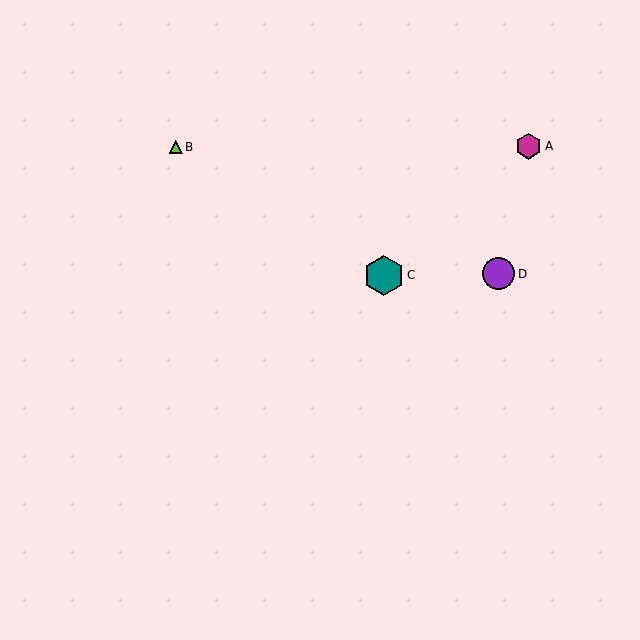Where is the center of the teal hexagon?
The center of the teal hexagon is at (384, 275).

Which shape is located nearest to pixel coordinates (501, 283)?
The purple circle (labeled D) at (498, 274) is nearest to that location.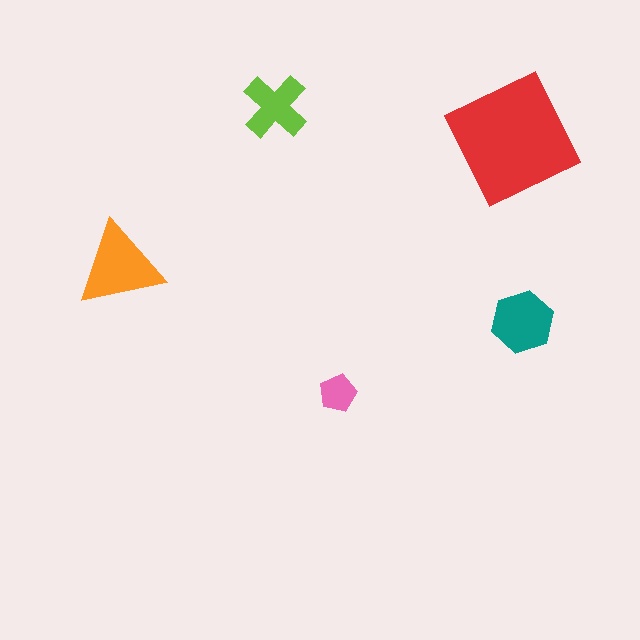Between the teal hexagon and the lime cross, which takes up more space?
The teal hexagon.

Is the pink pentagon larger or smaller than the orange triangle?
Smaller.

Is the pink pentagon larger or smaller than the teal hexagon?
Smaller.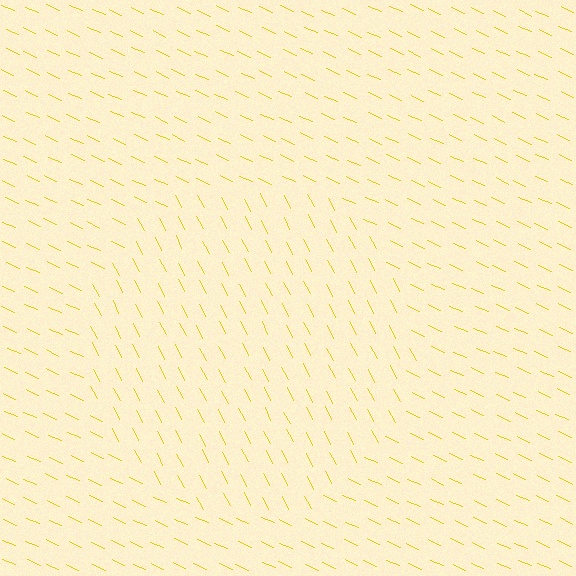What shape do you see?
I see a circle.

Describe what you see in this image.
The image is filled with small yellow line segments. A circle region in the image has lines oriented differently from the surrounding lines, creating a visible texture boundary.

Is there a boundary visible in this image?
Yes, there is a texture boundary formed by a change in line orientation.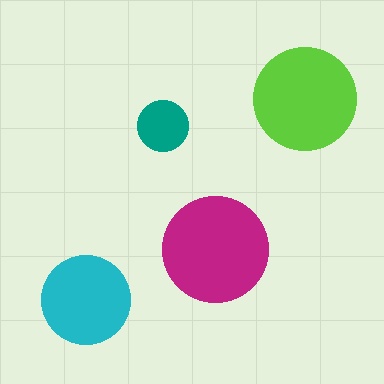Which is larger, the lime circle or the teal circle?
The lime one.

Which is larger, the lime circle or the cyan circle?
The lime one.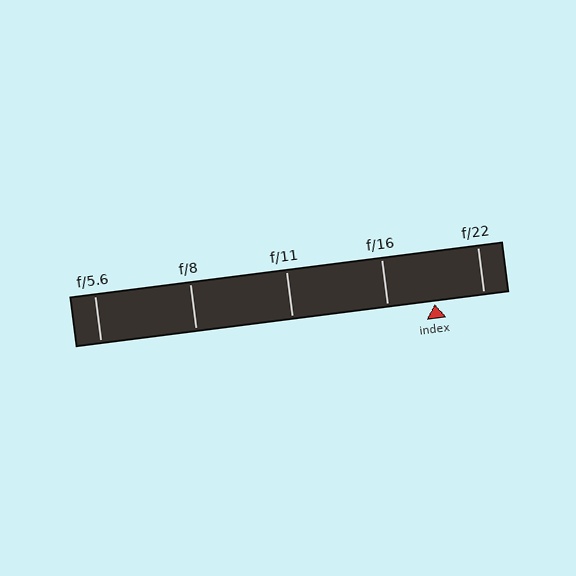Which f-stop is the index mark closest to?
The index mark is closest to f/16.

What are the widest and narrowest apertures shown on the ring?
The widest aperture shown is f/5.6 and the narrowest is f/22.